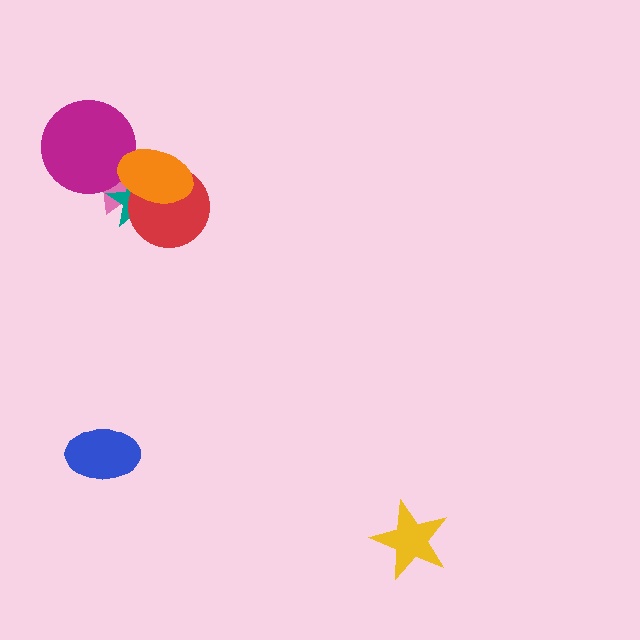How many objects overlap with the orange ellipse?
4 objects overlap with the orange ellipse.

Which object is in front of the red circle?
The orange ellipse is in front of the red circle.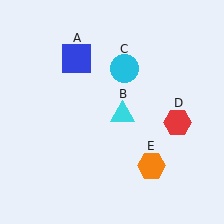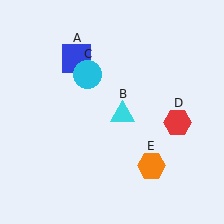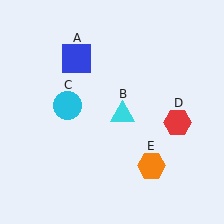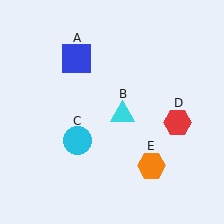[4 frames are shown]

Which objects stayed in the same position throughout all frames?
Blue square (object A) and cyan triangle (object B) and red hexagon (object D) and orange hexagon (object E) remained stationary.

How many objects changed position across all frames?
1 object changed position: cyan circle (object C).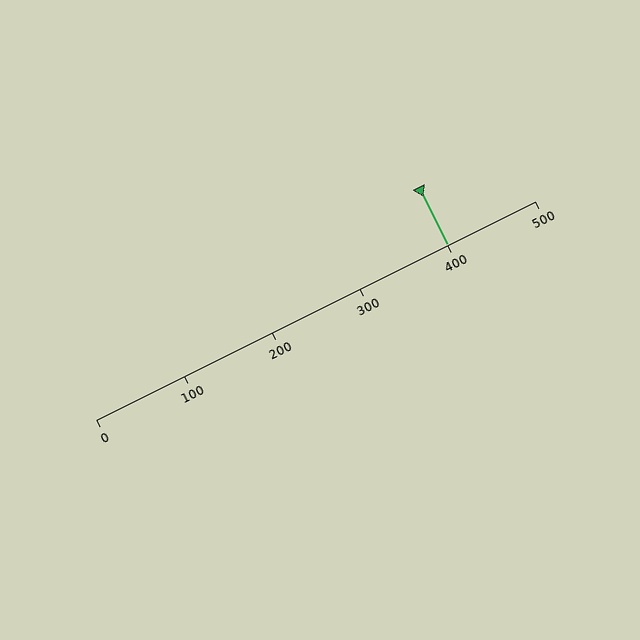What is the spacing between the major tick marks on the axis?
The major ticks are spaced 100 apart.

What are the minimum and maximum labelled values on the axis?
The axis runs from 0 to 500.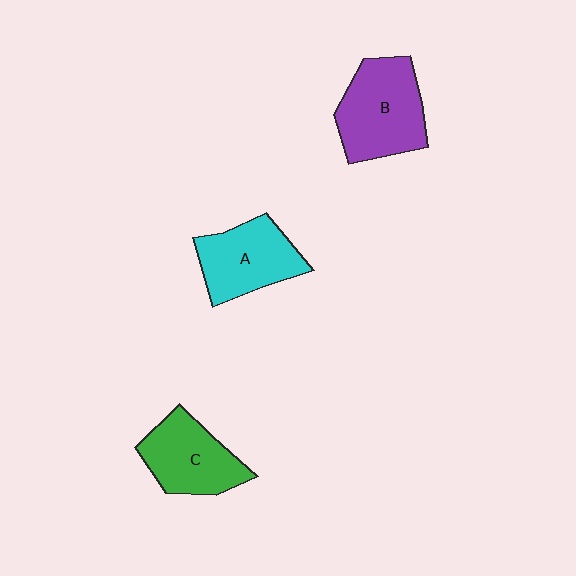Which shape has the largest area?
Shape B (purple).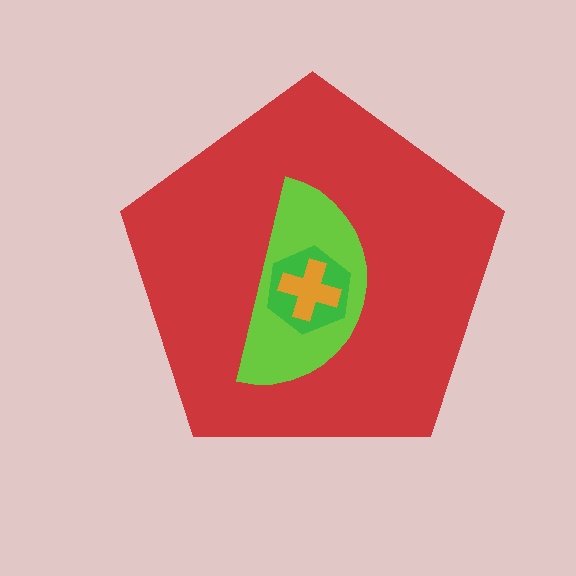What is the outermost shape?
The red pentagon.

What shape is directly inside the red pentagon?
The lime semicircle.